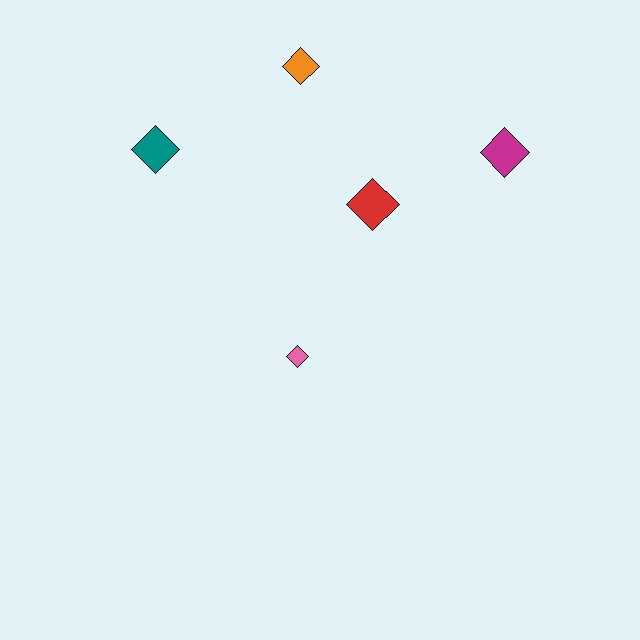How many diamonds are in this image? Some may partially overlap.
There are 5 diamonds.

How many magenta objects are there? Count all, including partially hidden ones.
There is 1 magenta object.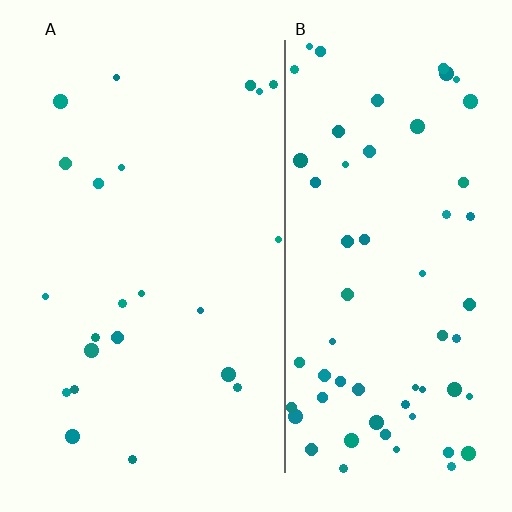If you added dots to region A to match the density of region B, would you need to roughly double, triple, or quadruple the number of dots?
Approximately triple.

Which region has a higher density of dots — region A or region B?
B (the right).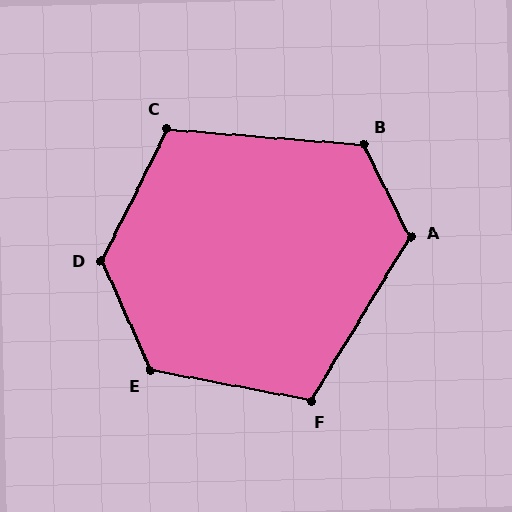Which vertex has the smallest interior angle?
F, at approximately 110 degrees.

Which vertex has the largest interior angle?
D, at approximately 129 degrees.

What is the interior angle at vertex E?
Approximately 126 degrees (obtuse).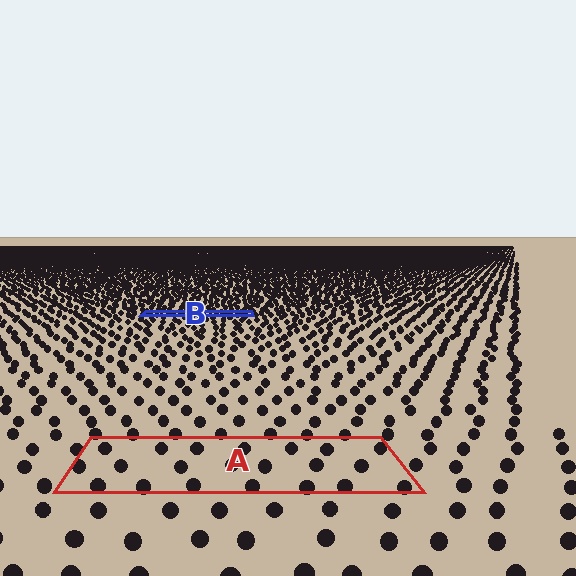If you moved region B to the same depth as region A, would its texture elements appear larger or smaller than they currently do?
They would appear larger. At a closer depth, the same texture elements are projected at a bigger on-screen size.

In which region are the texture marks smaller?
The texture marks are smaller in region B, because it is farther away.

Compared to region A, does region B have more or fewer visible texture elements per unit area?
Region B has more texture elements per unit area — they are packed more densely because it is farther away.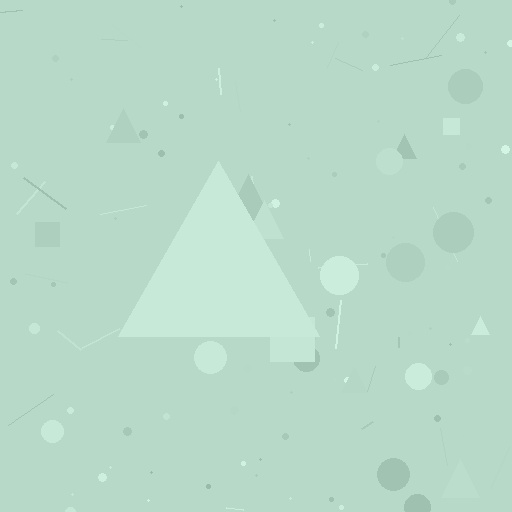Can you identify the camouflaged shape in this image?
The camouflaged shape is a triangle.